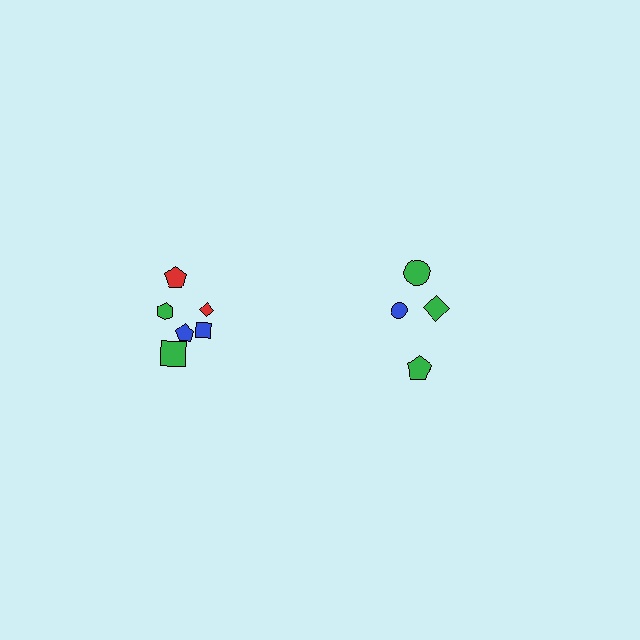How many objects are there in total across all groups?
There are 10 objects.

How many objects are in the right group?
There are 4 objects.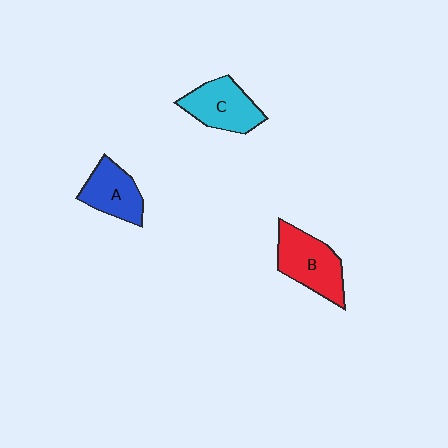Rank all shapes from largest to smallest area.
From largest to smallest: B (red), C (cyan), A (blue).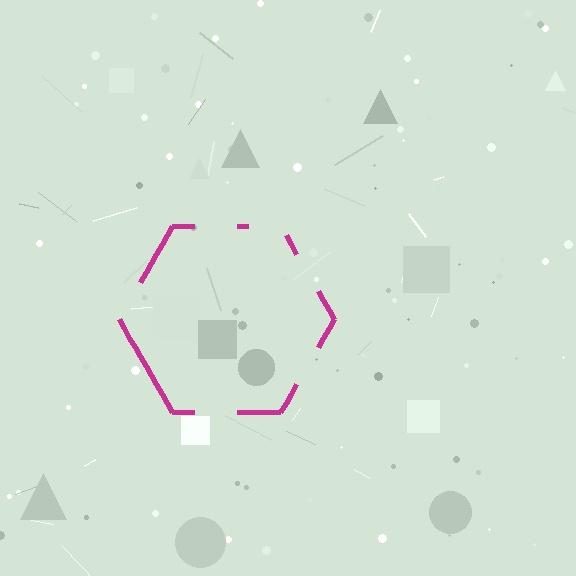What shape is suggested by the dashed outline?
The dashed outline suggests a hexagon.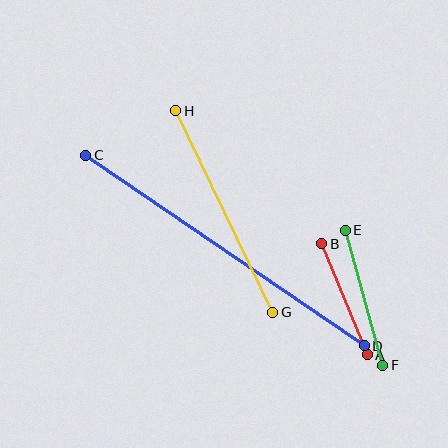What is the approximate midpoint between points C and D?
The midpoint is at approximately (225, 251) pixels.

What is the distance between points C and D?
The distance is approximately 338 pixels.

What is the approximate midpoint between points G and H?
The midpoint is at approximately (224, 211) pixels.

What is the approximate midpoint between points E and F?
The midpoint is at approximately (364, 298) pixels.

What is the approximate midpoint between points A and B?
The midpoint is at approximately (345, 299) pixels.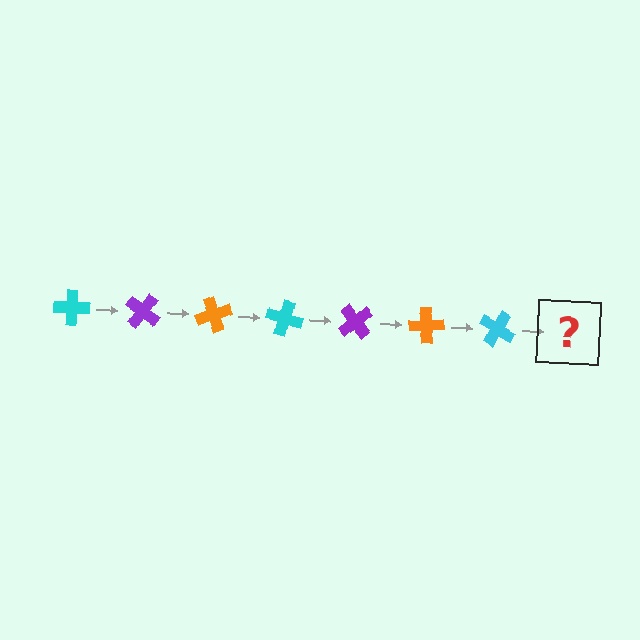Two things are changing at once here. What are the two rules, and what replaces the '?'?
The two rules are that it rotates 35 degrees each step and the color cycles through cyan, purple, and orange. The '?' should be a purple cross, rotated 245 degrees from the start.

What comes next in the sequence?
The next element should be a purple cross, rotated 245 degrees from the start.